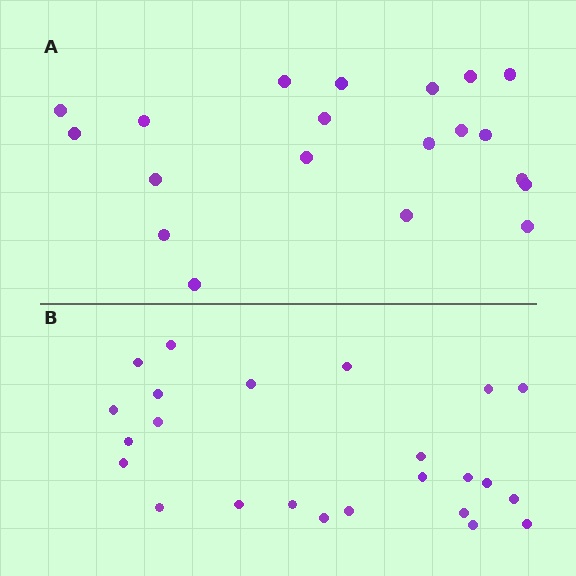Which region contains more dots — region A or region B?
Region B (the bottom region) has more dots.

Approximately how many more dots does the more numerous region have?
Region B has about 4 more dots than region A.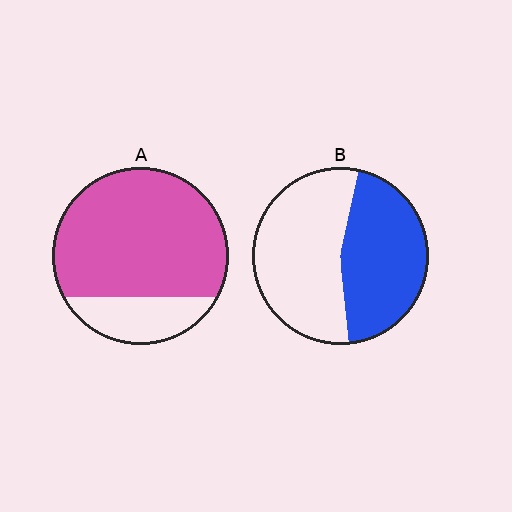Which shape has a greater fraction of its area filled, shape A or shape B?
Shape A.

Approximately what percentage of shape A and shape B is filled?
A is approximately 80% and B is approximately 45%.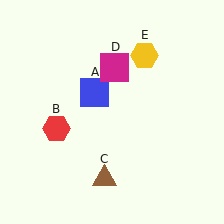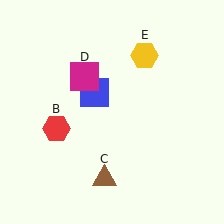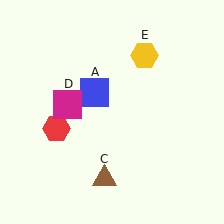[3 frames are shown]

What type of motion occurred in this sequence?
The magenta square (object D) rotated counterclockwise around the center of the scene.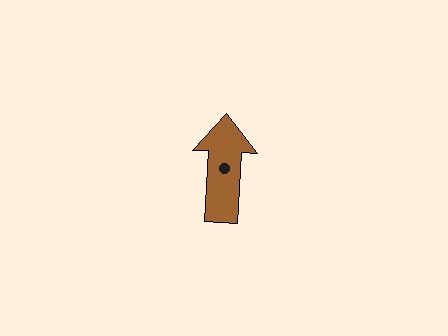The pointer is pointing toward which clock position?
Roughly 12 o'clock.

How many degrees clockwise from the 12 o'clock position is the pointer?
Approximately 3 degrees.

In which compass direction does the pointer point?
North.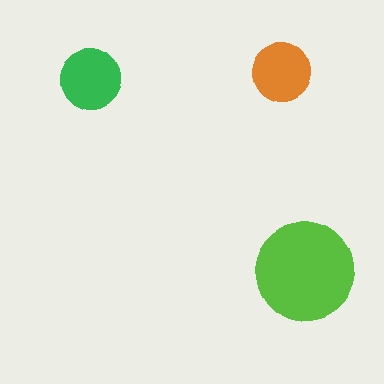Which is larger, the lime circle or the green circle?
The lime one.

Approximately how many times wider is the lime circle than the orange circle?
About 1.5 times wider.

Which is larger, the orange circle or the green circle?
The green one.